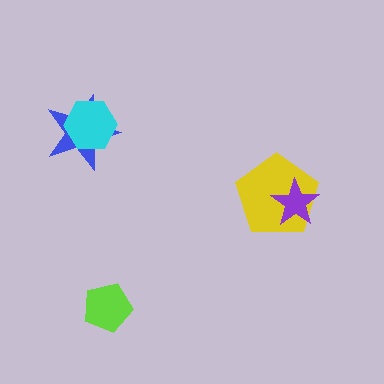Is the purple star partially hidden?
No, no other shape covers it.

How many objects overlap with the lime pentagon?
0 objects overlap with the lime pentagon.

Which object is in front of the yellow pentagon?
The purple star is in front of the yellow pentagon.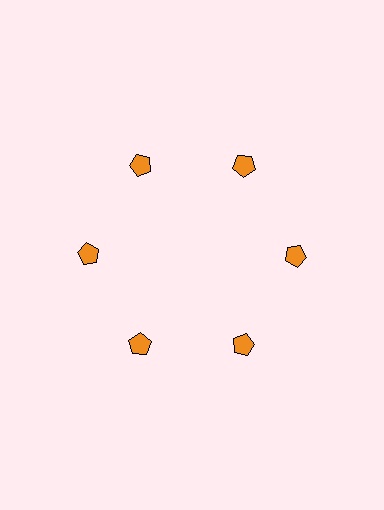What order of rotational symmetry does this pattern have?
This pattern has 6-fold rotational symmetry.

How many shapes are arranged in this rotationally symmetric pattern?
There are 6 shapes, arranged in 6 groups of 1.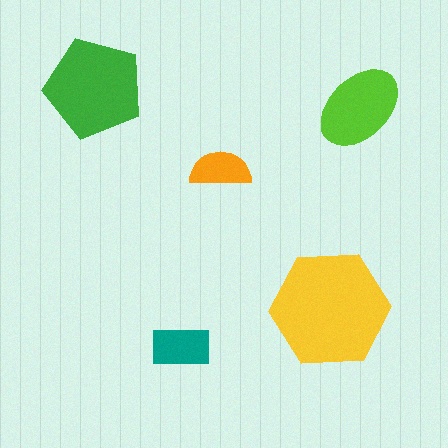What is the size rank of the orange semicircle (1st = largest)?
5th.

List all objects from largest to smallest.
The yellow hexagon, the green pentagon, the lime ellipse, the teal rectangle, the orange semicircle.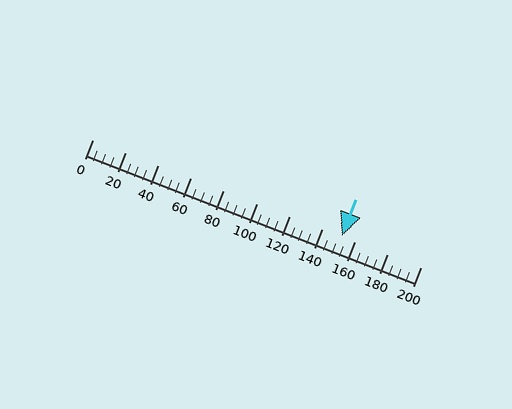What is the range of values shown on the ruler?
The ruler shows values from 0 to 200.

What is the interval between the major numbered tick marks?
The major tick marks are spaced 20 units apart.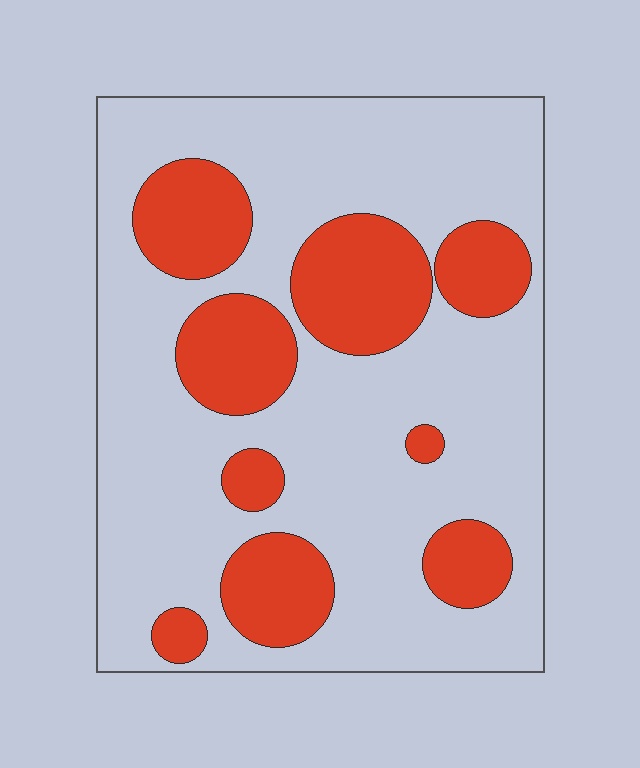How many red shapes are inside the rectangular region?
9.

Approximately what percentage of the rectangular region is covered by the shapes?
Approximately 25%.